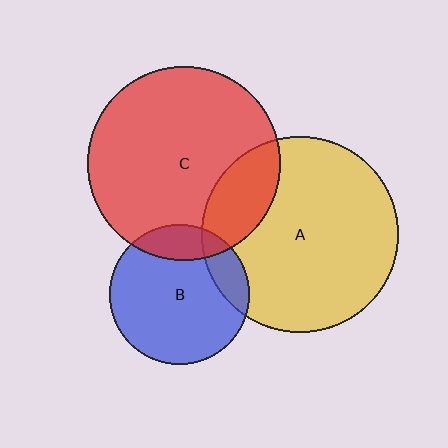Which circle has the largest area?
Circle A (yellow).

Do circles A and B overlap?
Yes.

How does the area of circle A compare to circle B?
Approximately 2.0 times.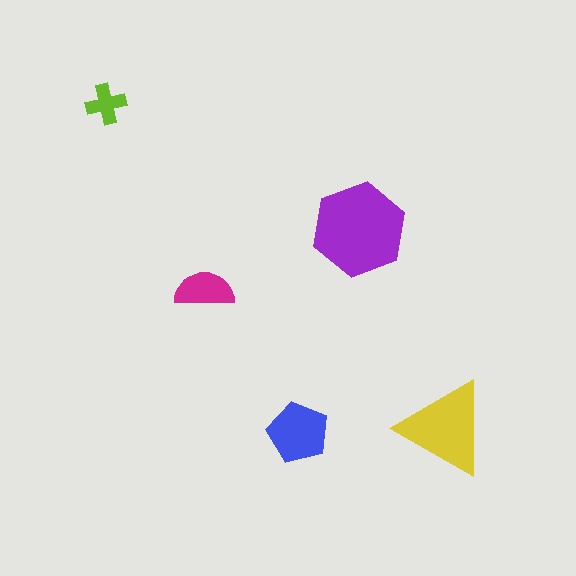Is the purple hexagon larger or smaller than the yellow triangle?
Larger.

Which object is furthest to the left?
The lime cross is leftmost.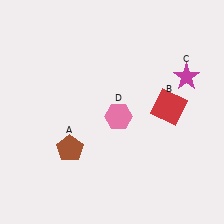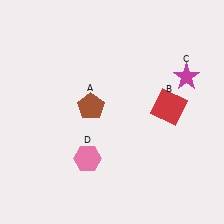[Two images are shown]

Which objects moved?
The objects that moved are: the brown pentagon (A), the pink hexagon (D).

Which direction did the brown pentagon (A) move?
The brown pentagon (A) moved up.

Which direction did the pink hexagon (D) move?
The pink hexagon (D) moved down.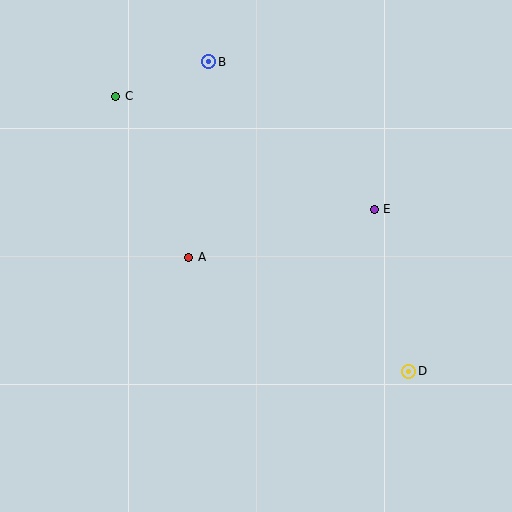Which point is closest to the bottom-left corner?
Point A is closest to the bottom-left corner.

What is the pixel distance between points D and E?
The distance between D and E is 166 pixels.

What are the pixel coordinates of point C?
Point C is at (116, 96).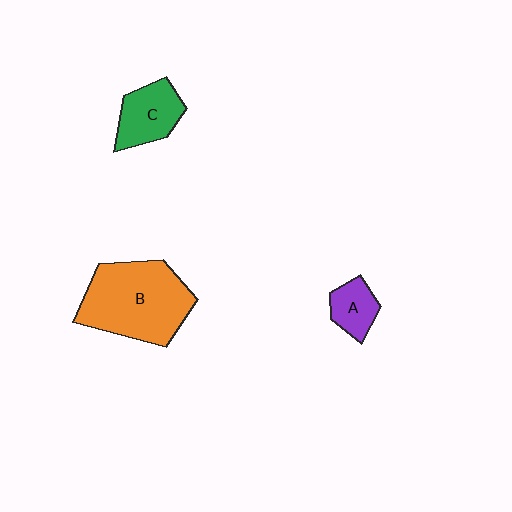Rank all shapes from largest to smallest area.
From largest to smallest: B (orange), C (green), A (purple).